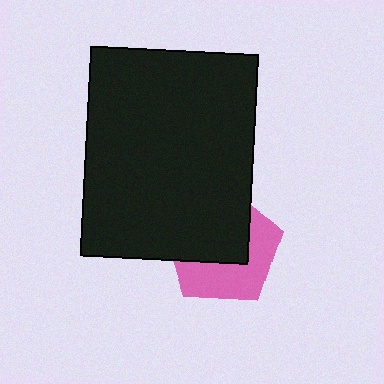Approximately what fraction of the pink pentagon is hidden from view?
Roughly 52% of the pink pentagon is hidden behind the black rectangle.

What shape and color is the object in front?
The object in front is a black rectangle.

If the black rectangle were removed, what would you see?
You would see the complete pink pentagon.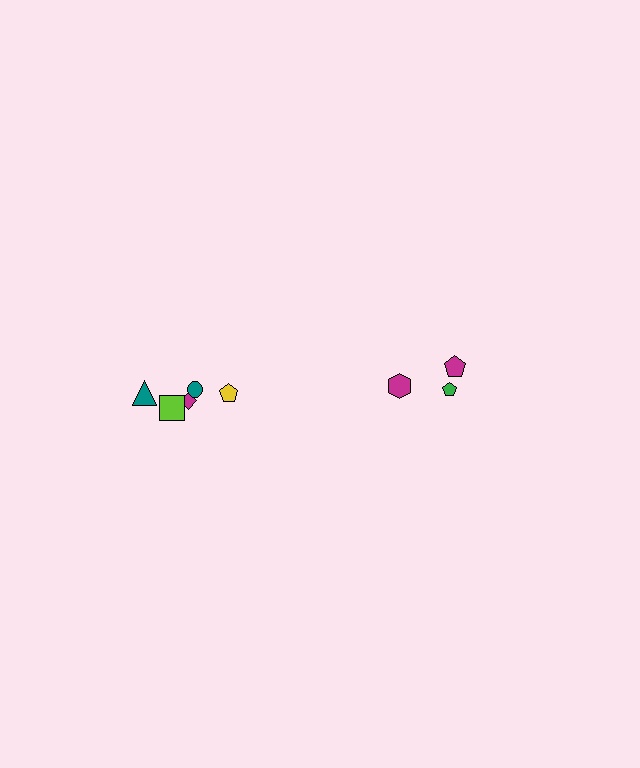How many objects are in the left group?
There are 5 objects.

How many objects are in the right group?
There are 3 objects.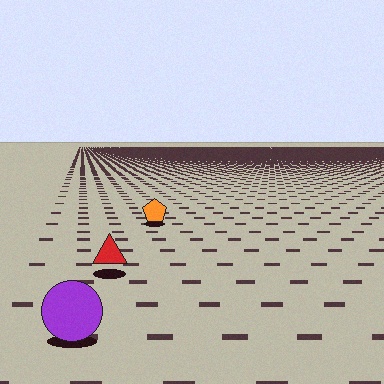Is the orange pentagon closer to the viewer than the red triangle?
No. The red triangle is closer — you can tell from the texture gradient: the ground texture is coarser near it.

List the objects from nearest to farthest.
From nearest to farthest: the purple circle, the red triangle, the orange pentagon.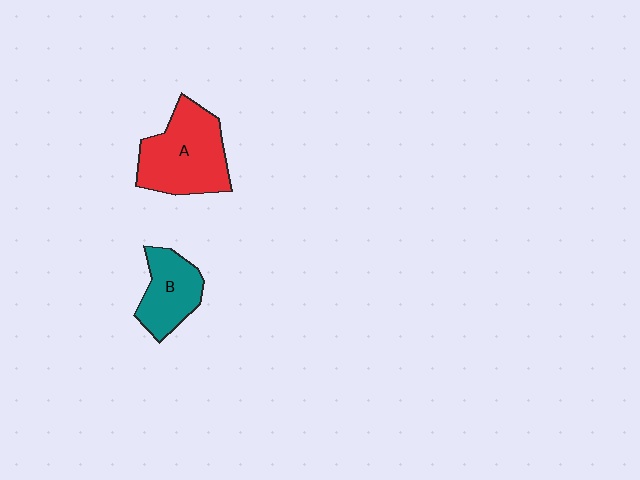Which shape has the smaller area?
Shape B (teal).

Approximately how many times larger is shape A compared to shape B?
Approximately 1.6 times.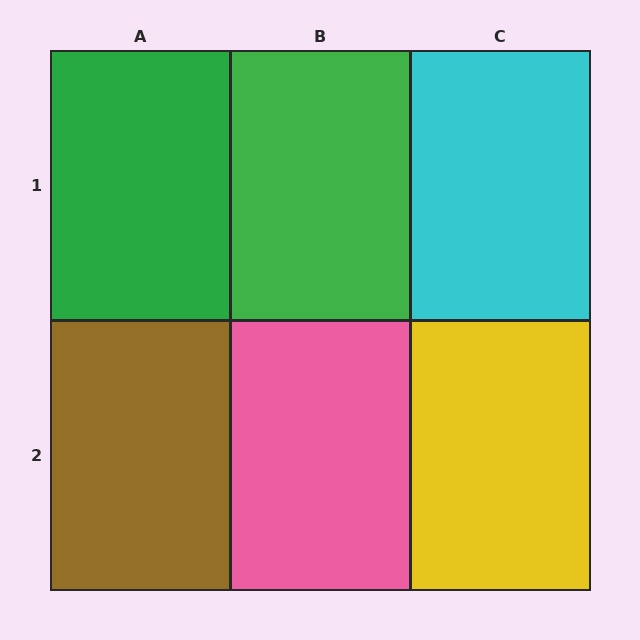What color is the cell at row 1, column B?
Green.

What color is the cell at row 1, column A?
Green.